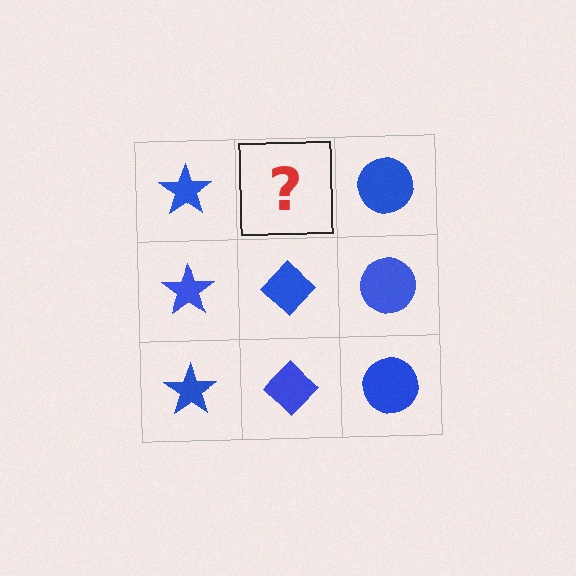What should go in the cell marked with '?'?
The missing cell should contain a blue diamond.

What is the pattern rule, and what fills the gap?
The rule is that each column has a consistent shape. The gap should be filled with a blue diamond.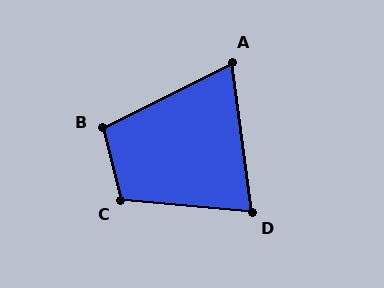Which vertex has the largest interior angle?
C, at approximately 109 degrees.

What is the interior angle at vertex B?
Approximately 102 degrees (obtuse).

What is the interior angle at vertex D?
Approximately 78 degrees (acute).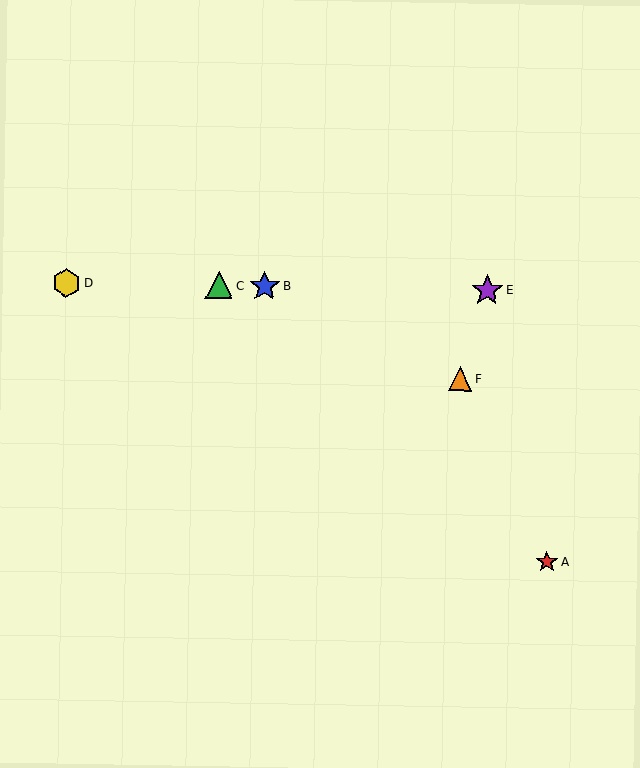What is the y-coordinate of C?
Object C is at y≈286.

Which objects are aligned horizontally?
Objects B, C, D, E are aligned horizontally.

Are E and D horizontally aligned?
Yes, both are at y≈290.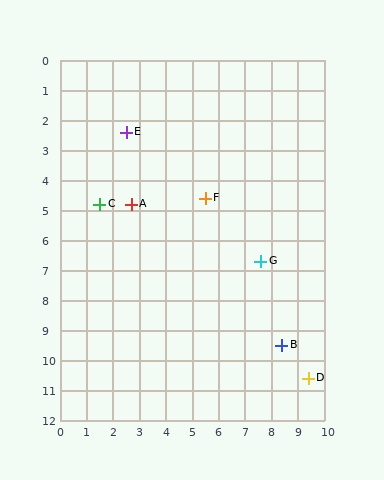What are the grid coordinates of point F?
Point F is at approximately (5.5, 4.6).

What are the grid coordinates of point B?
Point B is at approximately (8.4, 9.5).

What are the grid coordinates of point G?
Point G is at approximately (7.6, 6.7).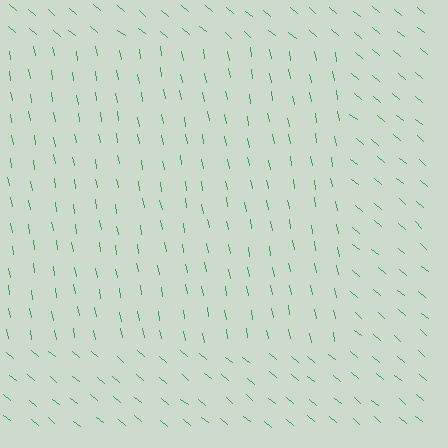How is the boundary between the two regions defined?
The boundary is defined purely by a change in line orientation (approximately 40 degrees difference). All lines are the same color and thickness.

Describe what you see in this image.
The image is filled with small green line segments. A rectangle region in the image has lines oriented differently from the surrounding lines, creating a visible texture boundary.